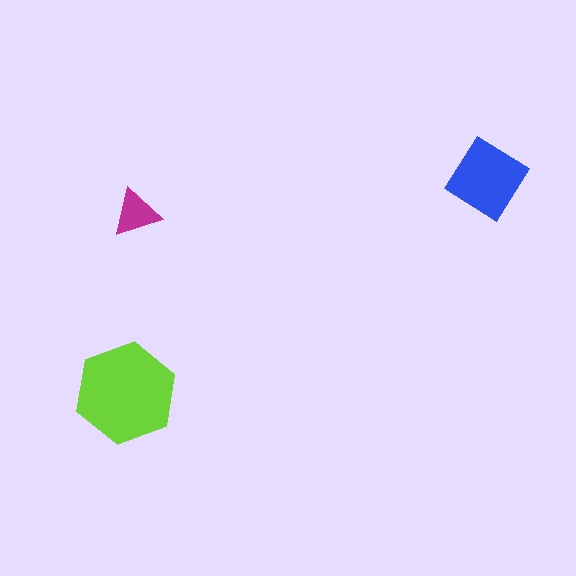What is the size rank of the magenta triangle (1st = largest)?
3rd.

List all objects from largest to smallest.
The lime hexagon, the blue diamond, the magenta triangle.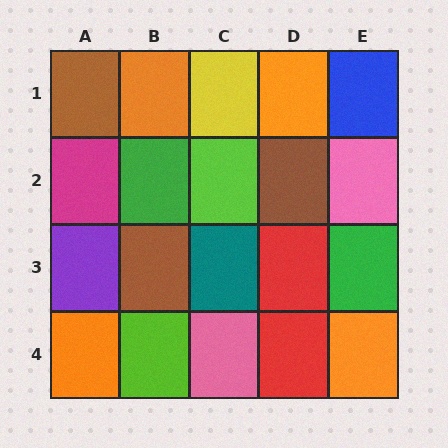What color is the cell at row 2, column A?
Magenta.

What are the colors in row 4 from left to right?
Orange, lime, pink, red, orange.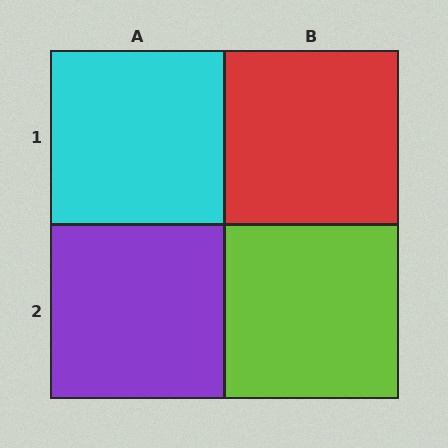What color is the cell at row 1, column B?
Red.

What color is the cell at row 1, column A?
Cyan.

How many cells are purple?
1 cell is purple.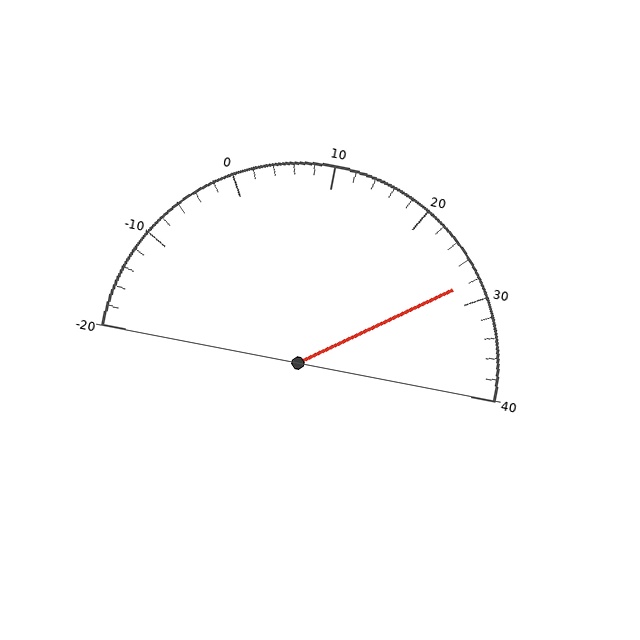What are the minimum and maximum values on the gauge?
The gauge ranges from -20 to 40.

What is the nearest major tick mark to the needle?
The nearest major tick mark is 30.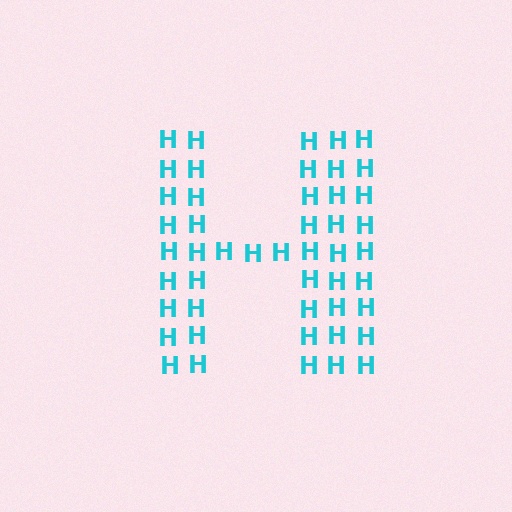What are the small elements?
The small elements are letter H's.